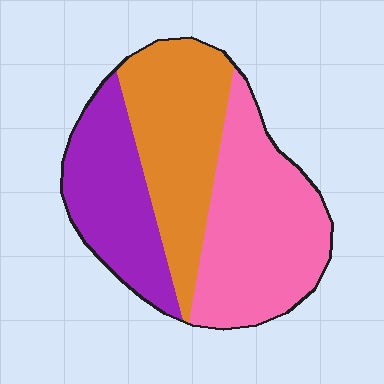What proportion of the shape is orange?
Orange covers 33% of the shape.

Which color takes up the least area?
Purple, at roughly 25%.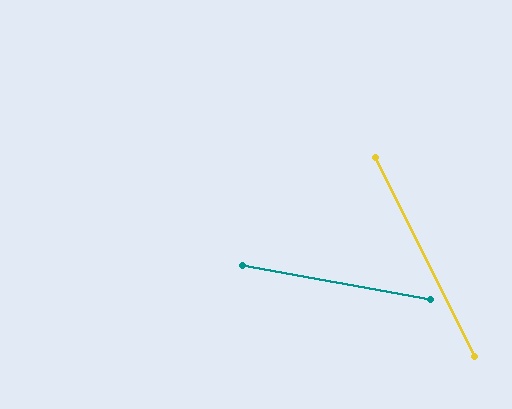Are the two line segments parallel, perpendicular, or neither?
Neither parallel nor perpendicular — they differ by about 53°.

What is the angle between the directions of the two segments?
Approximately 53 degrees.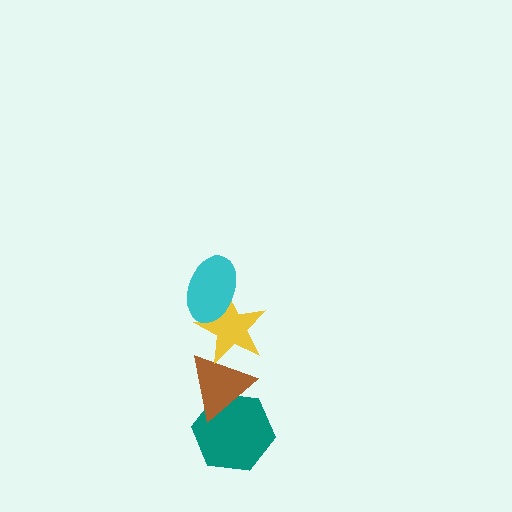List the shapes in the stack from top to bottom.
From top to bottom: the cyan ellipse, the yellow star, the brown triangle, the teal hexagon.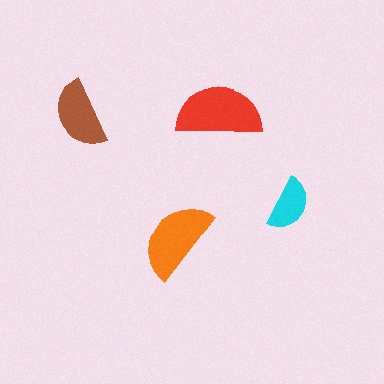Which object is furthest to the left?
The brown semicircle is leftmost.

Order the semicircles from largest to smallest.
the red one, the orange one, the brown one, the cyan one.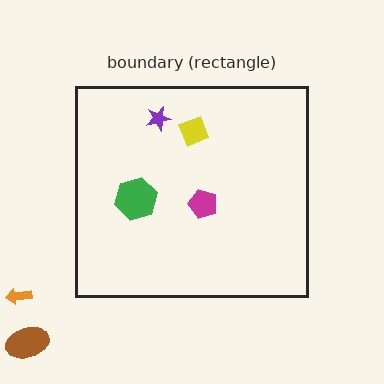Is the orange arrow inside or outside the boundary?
Outside.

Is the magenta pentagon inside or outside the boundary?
Inside.